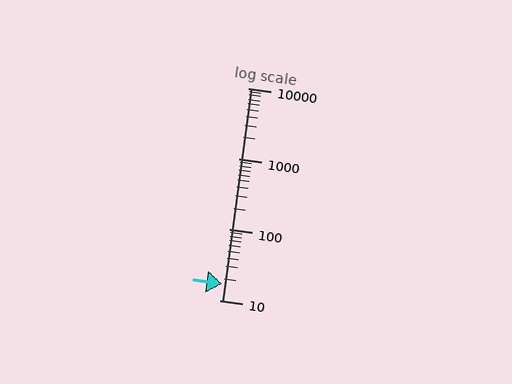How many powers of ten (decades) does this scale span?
The scale spans 3 decades, from 10 to 10000.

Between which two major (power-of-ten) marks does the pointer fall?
The pointer is between 10 and 100.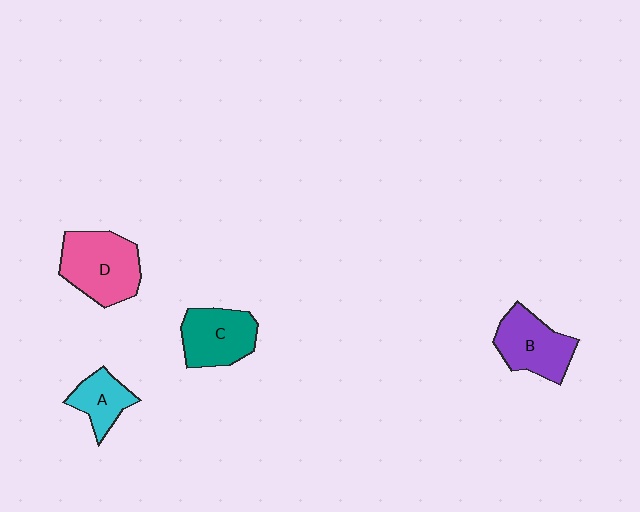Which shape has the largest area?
Shape D (pink).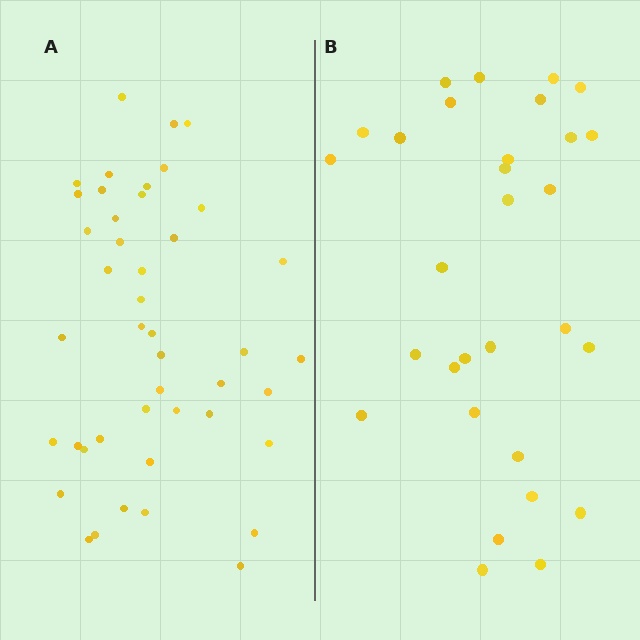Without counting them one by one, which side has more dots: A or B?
Region A (the left region) has more dots.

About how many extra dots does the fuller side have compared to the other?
Region A has approximately 15 more dots than region B.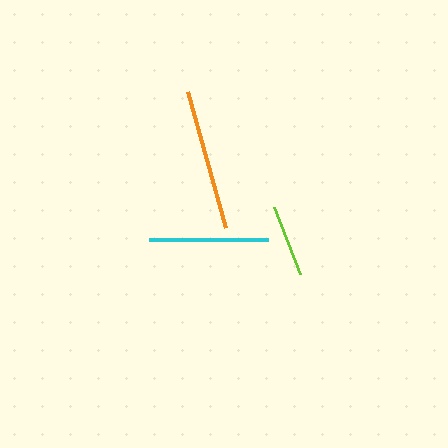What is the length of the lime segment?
The lime segment is approximately 72 pixels long.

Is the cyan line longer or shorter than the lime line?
The cyan line is longer than the lime line.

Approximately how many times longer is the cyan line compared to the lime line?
The cyan line is approximately 1.7 times the length of the lime line.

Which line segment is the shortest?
The lime line is the shortest at approximately 72 pixels.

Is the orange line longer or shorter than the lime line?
The orange line is longer than the lime line.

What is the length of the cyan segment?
The cyan segment is approximately 119 pixels long.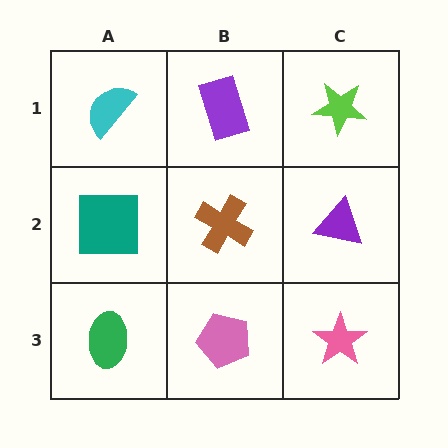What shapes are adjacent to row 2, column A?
A cyan semicircle (row 1, column A), a green ellipse (row 3, column A), a brown cross (row 2, column B).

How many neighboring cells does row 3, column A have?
2.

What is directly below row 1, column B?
A brown cross.